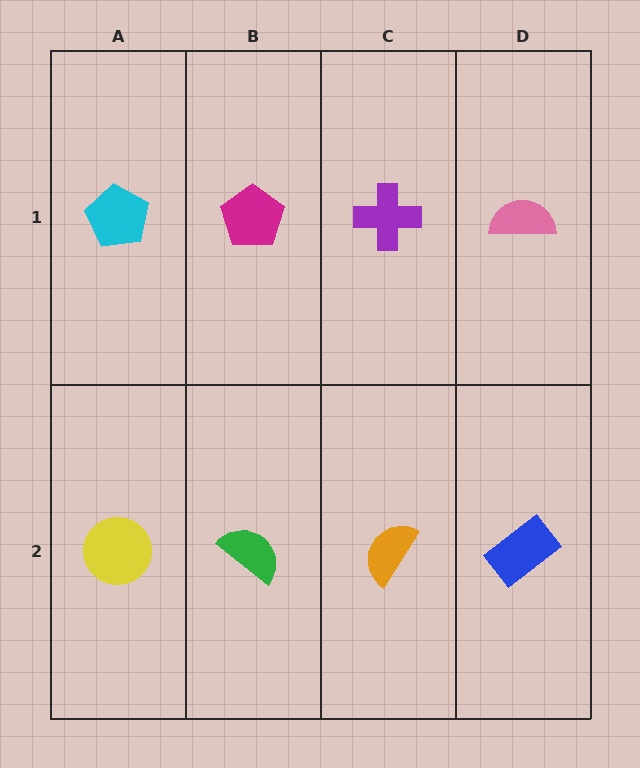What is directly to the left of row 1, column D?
A purple cross.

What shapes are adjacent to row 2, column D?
A pink semicircle (row 1, column D), an orange semicircle (row 2, column C).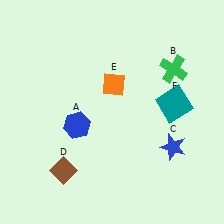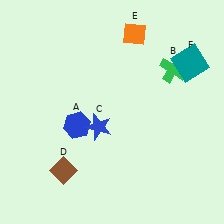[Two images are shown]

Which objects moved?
The objects that moved are: the blue star (C), the orange diamond (E), the teal square (F).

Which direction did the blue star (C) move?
The blue star (C) moved left.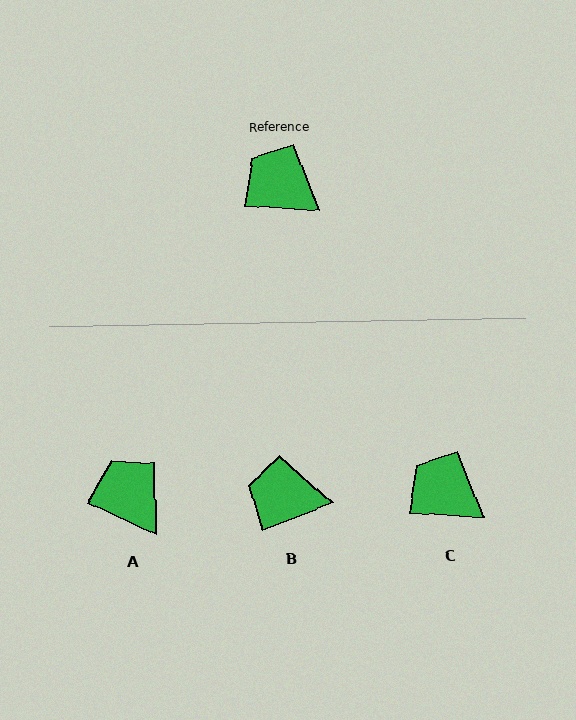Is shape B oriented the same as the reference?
No, it is off by about 26 degrees.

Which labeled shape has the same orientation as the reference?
C.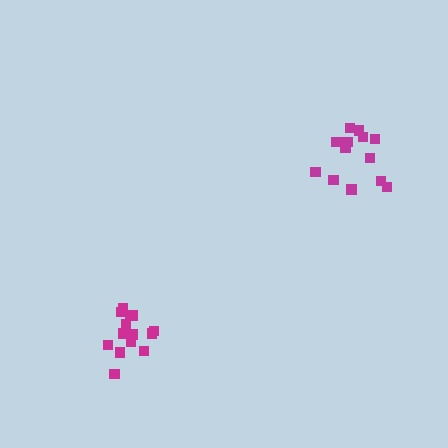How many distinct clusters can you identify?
There are 2 distinct clusters.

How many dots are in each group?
Group 1: 13 dots, Group 2: 15 dots (28 total).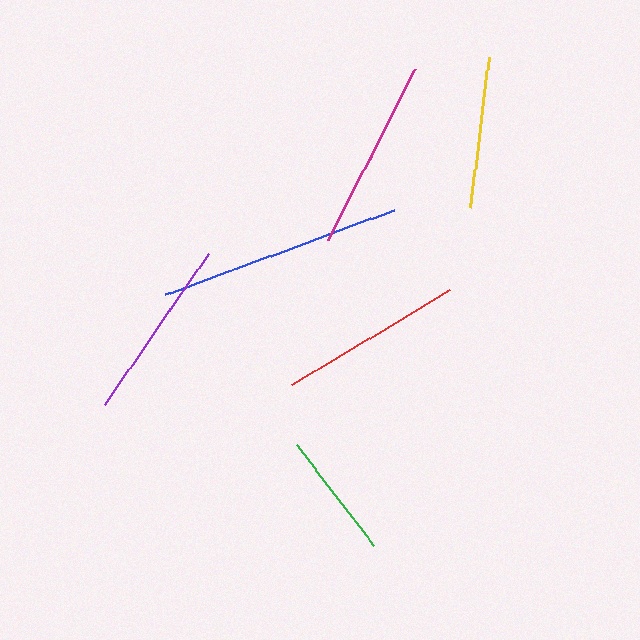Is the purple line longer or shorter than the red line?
The red line is longer than the purple line.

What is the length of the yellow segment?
The yellow segment is approximately 152 pixels long.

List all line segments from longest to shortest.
From longest to shortest: blue, magenta, red, purple, yellow, green.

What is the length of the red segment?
The red segment is approximately 184 pixels long.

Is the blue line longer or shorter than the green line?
The blue line is longer than the green line.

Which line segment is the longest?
The blue line is the longest at approximately 244 pixels.